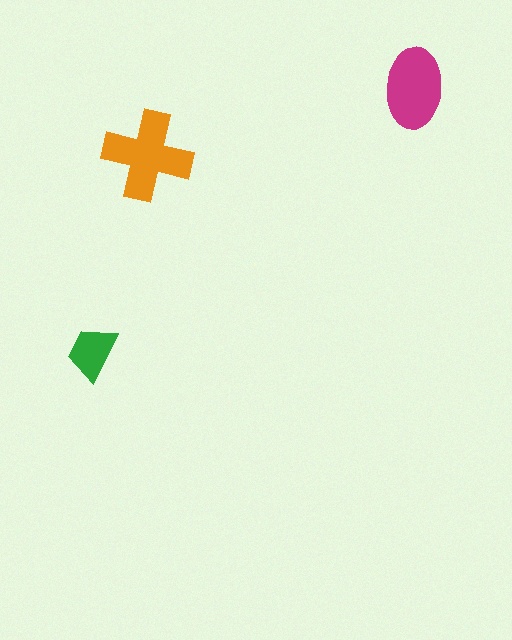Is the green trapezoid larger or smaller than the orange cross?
Smaller.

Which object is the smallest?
The green trapezoid.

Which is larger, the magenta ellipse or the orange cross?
The orange cross.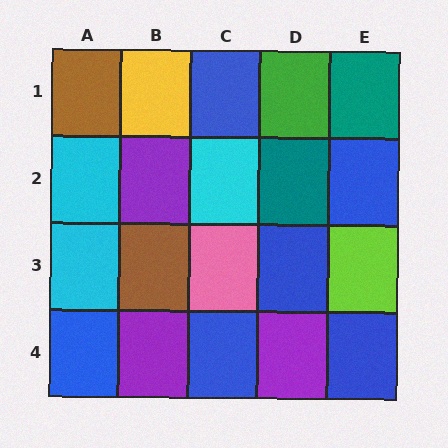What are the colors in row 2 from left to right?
Cyan, purple, cyan, teal, blue.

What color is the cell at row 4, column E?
Blue.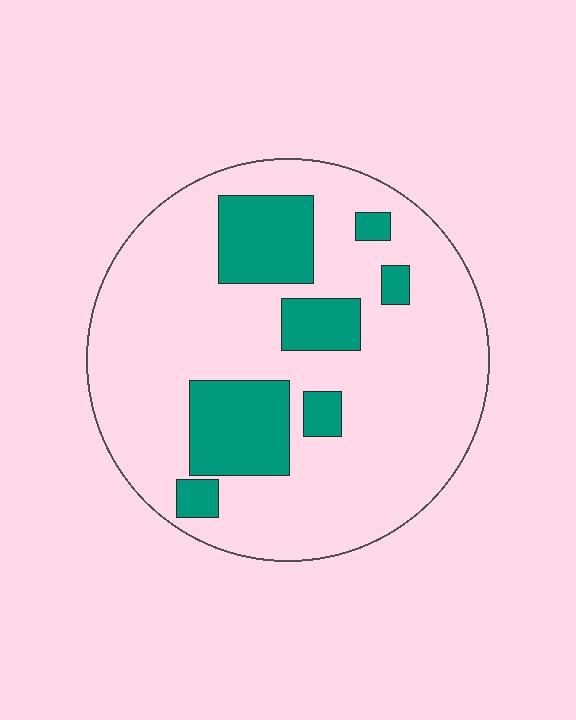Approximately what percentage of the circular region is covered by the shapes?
Approximately 20%.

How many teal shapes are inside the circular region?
7.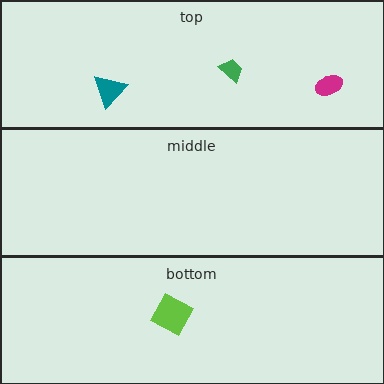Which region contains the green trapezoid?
The top region.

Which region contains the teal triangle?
The top region.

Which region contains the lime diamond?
The bottom region.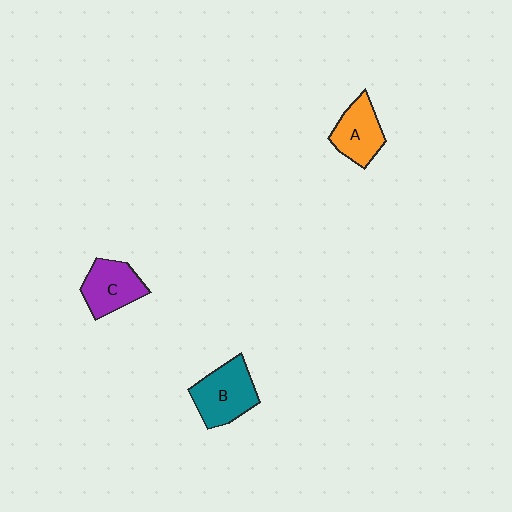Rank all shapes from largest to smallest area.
From largest to smallest: B (teal), C (purple), A (orange).